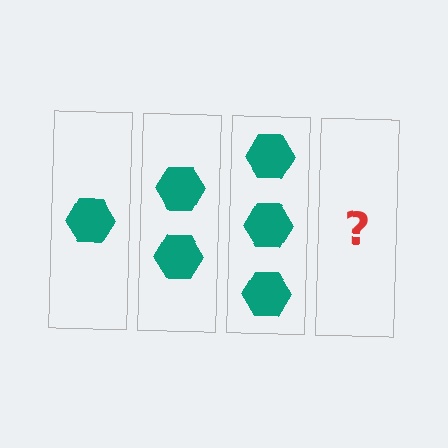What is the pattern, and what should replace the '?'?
The pattern is that each step adds one more hexagon. The '?' should be 4 hexagons.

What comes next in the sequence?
The next element should be 4 hexagons.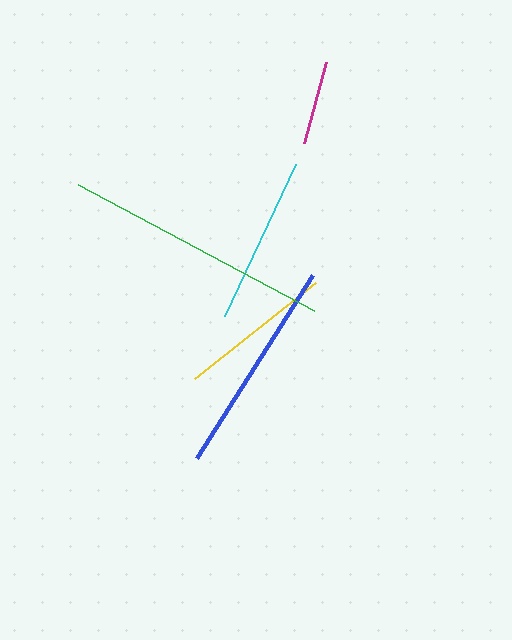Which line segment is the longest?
The green line is the longest at approximately 268 pixels.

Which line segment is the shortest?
The magenta line is the shortest at approximately 83 pixels.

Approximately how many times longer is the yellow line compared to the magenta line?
The yellow line is approximately 1.9 times the length of the magenta line.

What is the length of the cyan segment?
The cyan segment is approximately 168 pixels long.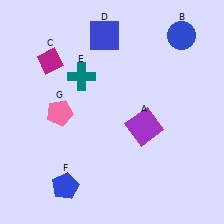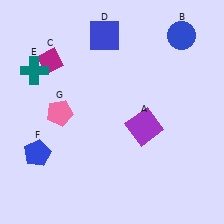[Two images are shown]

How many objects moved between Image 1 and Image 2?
2 objects moved between the two images.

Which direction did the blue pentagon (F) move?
The blue pentagon (F) moved up.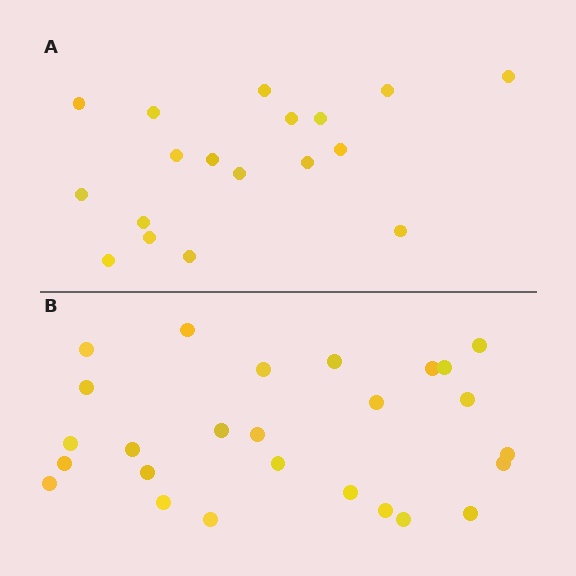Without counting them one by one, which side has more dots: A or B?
Region B (the bottom region) has more dots.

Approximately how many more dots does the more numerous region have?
Region B has roughly 8 or so more dots than region A.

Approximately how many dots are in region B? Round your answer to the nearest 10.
About 30 dots. (The exact count is 26, which rounds to 30.)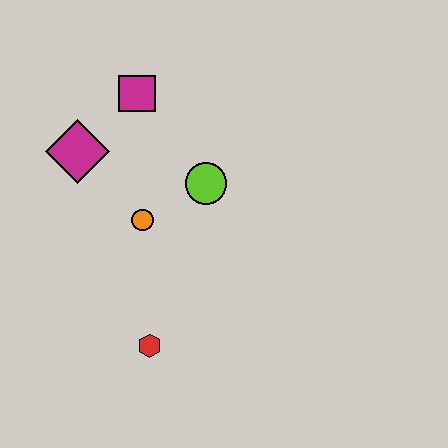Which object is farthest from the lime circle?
The red hexagon is farthest from the lime circle.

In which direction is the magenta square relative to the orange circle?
The magenta square is above the orange circle.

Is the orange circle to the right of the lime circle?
No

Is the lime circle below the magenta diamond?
Yes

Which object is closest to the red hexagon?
The orange circle is closest to the red hexagon.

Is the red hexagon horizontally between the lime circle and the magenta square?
Yes